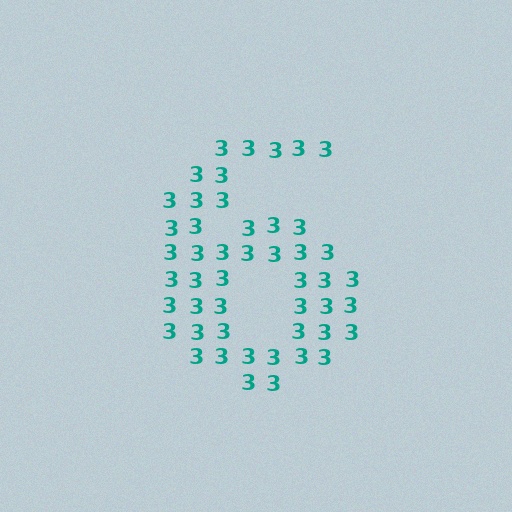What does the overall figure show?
The overall figure shows the digit 6.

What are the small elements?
The small elements are digit 3's.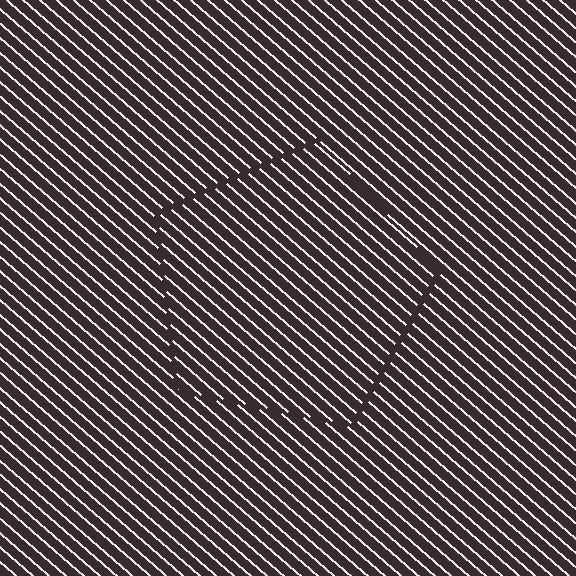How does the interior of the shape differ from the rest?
The interior of the shape contains the same grating, shifted by half a period — the contour is defined by the phase discontinuity where line-ends from the inner and outer gratings abut.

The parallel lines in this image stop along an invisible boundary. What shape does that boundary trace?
An illusory pentagon. The interior of the shape contains the same grating, shifted by half a period — the contour is defined by the phase discontinuity where line-ends from the inner and outer gratings abut.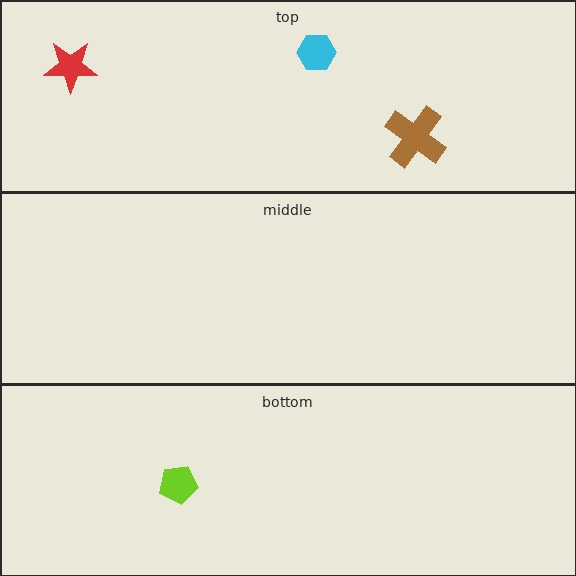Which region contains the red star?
The top region.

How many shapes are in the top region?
3.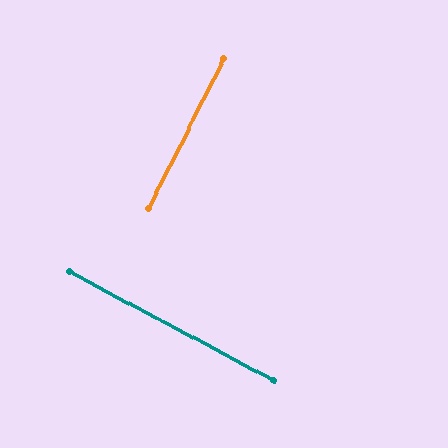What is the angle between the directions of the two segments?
Approximately 89 degrees.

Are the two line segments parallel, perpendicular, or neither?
Perpendicular — they meet at approximately 89°.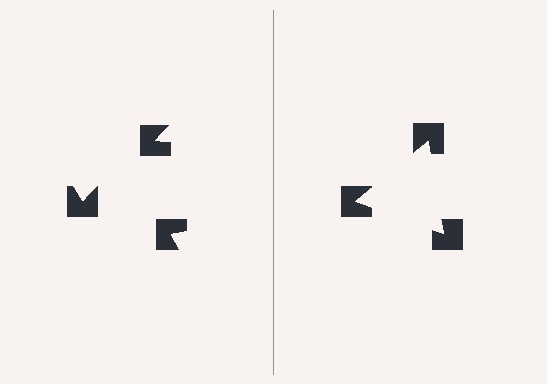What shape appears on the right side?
An illusory triangle.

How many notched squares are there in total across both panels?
6 — 3 on each side.